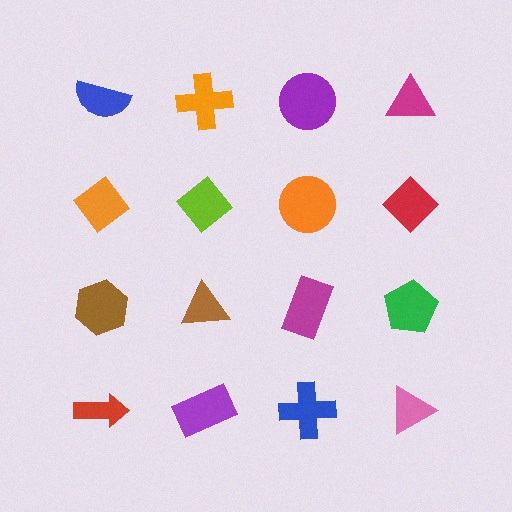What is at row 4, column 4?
A pink triangle.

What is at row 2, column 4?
A red diamond.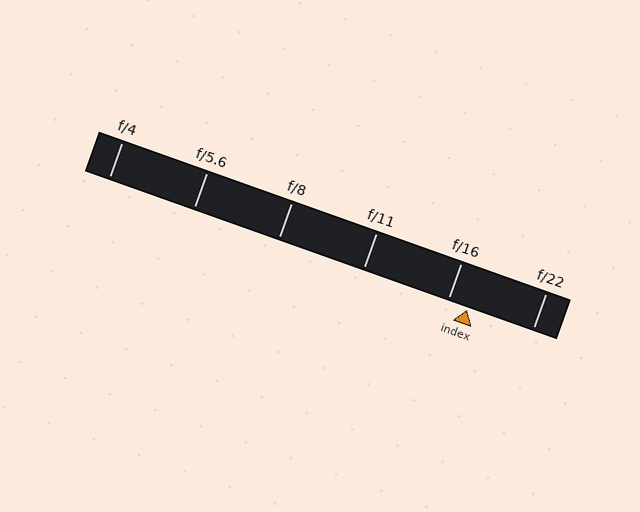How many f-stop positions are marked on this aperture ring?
There are 6 f-stop positions marked.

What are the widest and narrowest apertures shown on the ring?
The widest aperture shown is f/4 and the narrowest is f/22.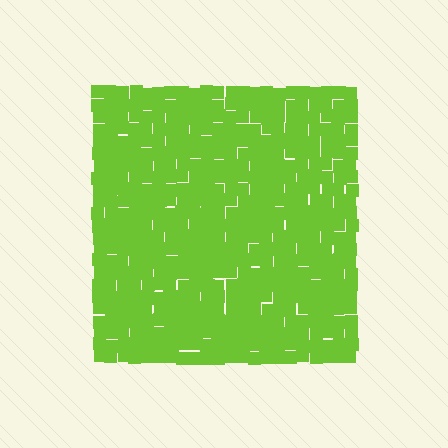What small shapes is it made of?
It is made of small squares.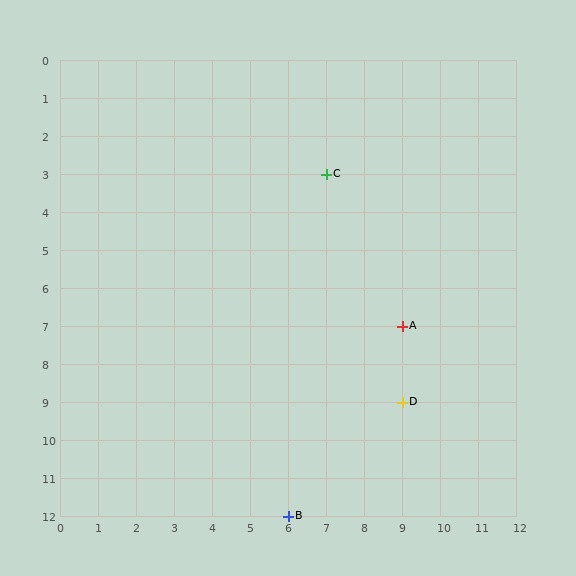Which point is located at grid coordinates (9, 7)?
Point A is at (9, 7).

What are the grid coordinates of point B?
Point B is at grid coordinates (6, 12).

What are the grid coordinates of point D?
Point D is at grid coordinates (9, 9).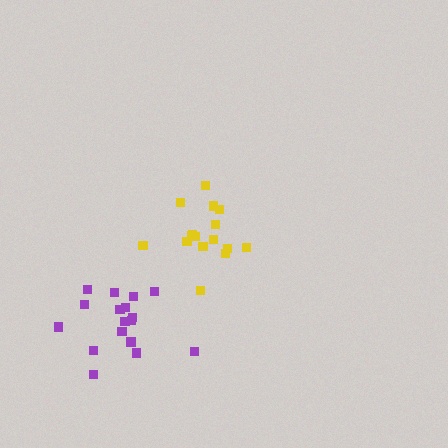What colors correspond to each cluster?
The clusters are colored: yellow, purple.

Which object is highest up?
The yellow cluster is topmost.